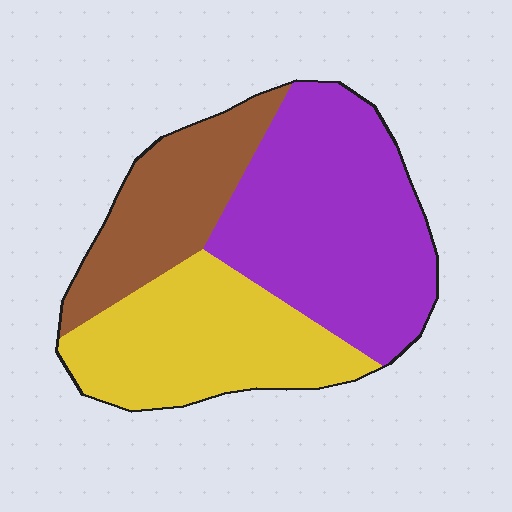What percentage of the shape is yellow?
Yellow takes up about one third (1/3) of the shape.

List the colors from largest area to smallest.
From largest to smallest: purple, yellow, brown.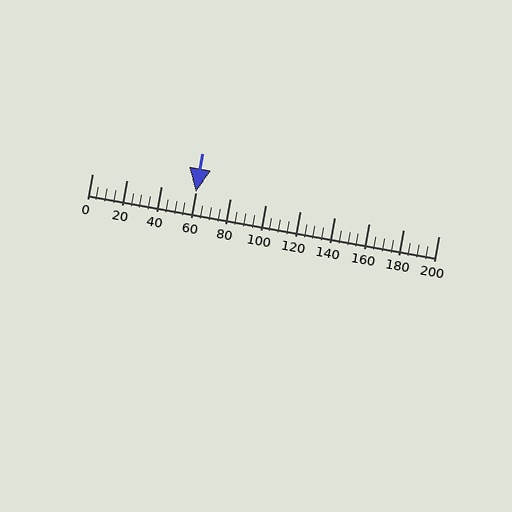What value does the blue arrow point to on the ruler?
The blue arrow points to approximately 60.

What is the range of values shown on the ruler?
The ruler shows values from 0 to 200.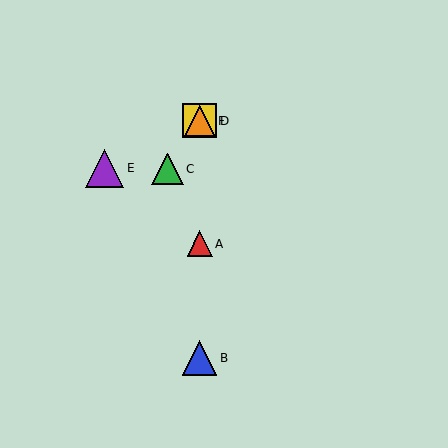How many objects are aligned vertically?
4 objects (A, B, D, F) are aligned vertically.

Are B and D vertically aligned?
Yes, both are at x≈200.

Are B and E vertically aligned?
No, B is at x≈200 and E is at x≈104.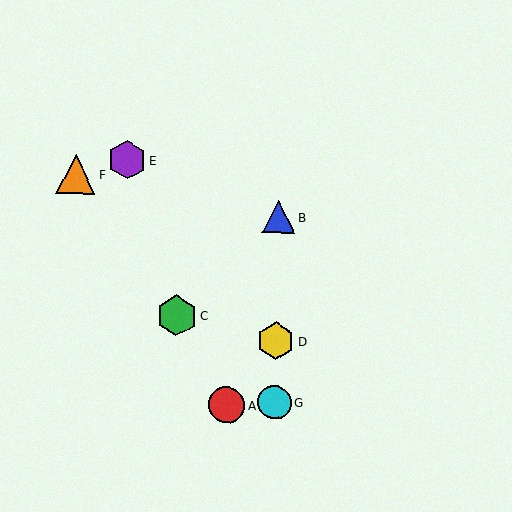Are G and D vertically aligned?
Yes, both are at x≈275.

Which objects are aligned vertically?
Objects B, D, G are aligned vertically.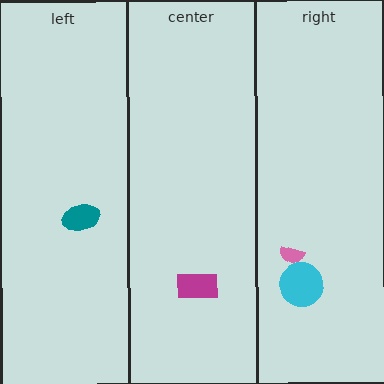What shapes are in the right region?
The cyan circle, the pink semicircle.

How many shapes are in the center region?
1.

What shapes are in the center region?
The magenta rectangle.